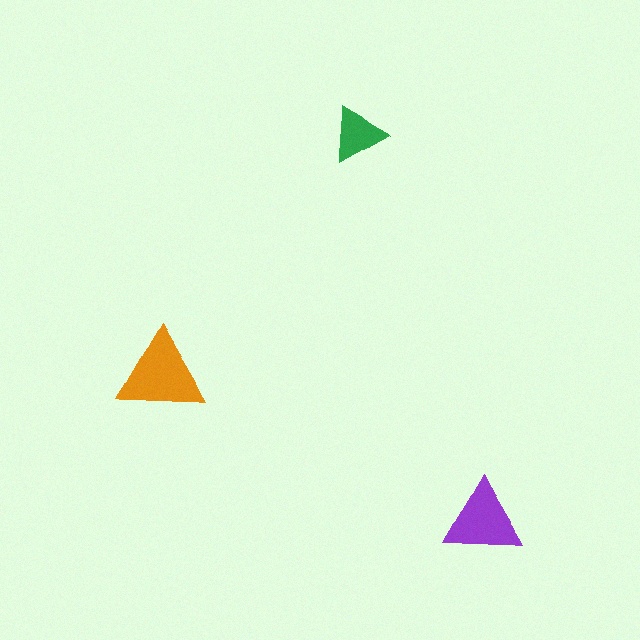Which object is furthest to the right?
The purple triangle is rightmost.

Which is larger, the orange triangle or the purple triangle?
The orange one.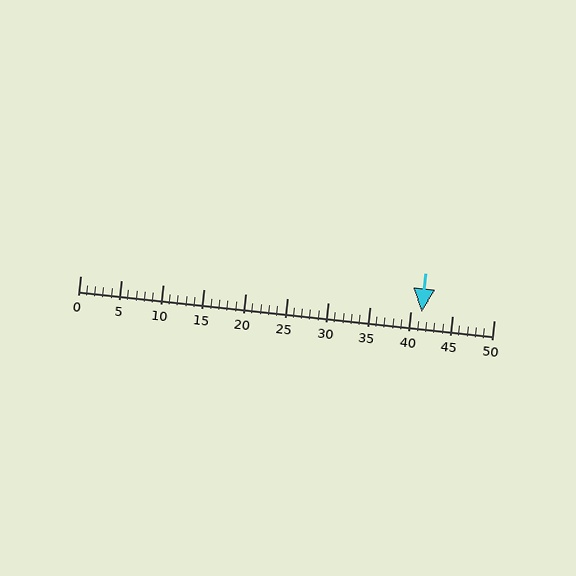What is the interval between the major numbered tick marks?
The major tick marks are spaced 5 units apart.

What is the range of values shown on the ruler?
The ruler shows values from 0 to 50.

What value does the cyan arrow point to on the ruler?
The cyan arrow points to approximately 41.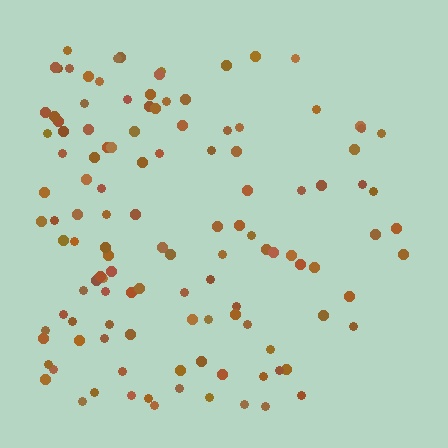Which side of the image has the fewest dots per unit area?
The right.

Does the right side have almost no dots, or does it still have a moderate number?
Still a moderate number, just noticeably fewer than the left.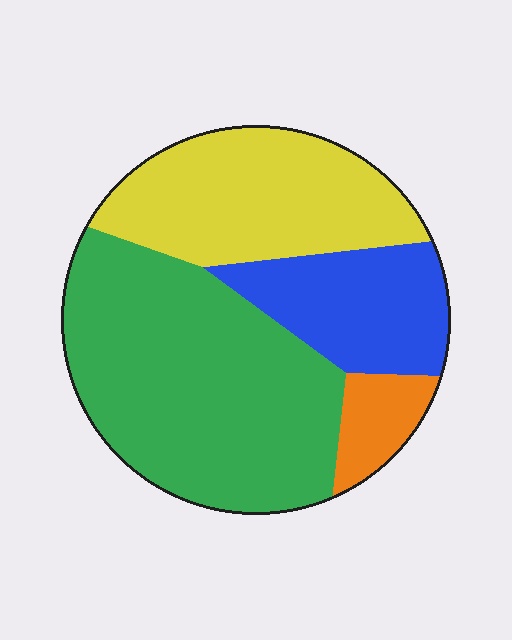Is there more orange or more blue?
Blue.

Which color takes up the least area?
Orange, at roughly 5%.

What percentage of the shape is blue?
Blue takes up about one sixth (1/6) of the shape.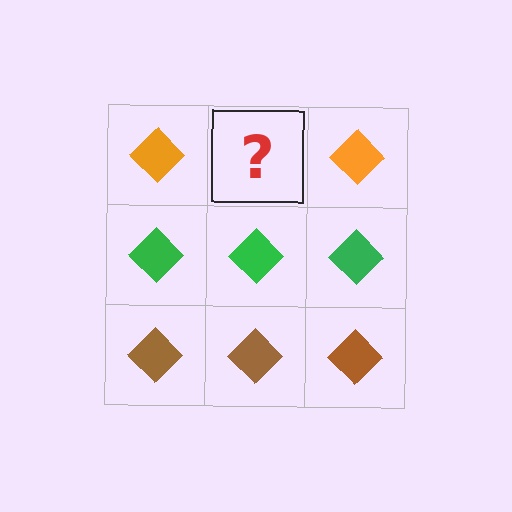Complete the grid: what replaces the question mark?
The question mark should be replaced with an orange diamond.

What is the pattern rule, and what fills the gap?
The rule is that each row has a consistent color. The gap should be filled with an orange diamond.